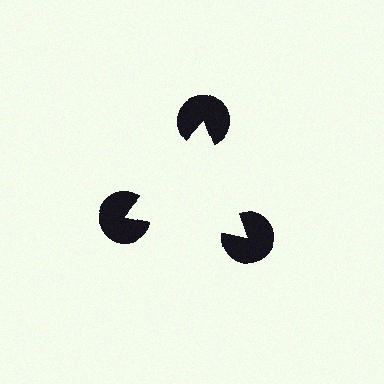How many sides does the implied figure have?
3 sides.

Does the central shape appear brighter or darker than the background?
It typically appears slightly brighter than the background, even though no actual brightness change is drawn.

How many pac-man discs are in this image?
There are 3 — one at each vertex of the illusory triangle.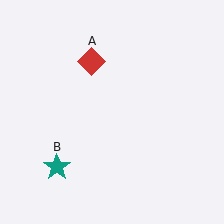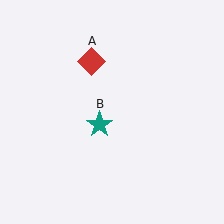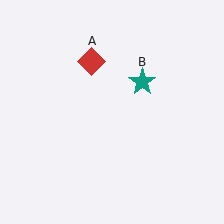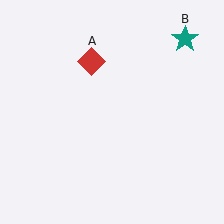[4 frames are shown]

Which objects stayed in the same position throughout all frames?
Red diamond (object A) remained stationary.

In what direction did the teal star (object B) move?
The teal star (object B) moved up and to the right.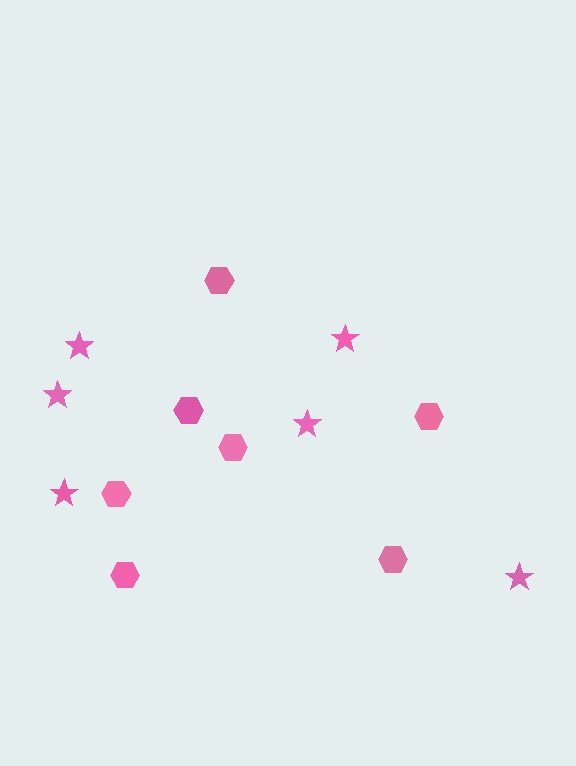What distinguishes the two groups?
There are 2 groups: one group of hexagons (7) and one group of stars (6).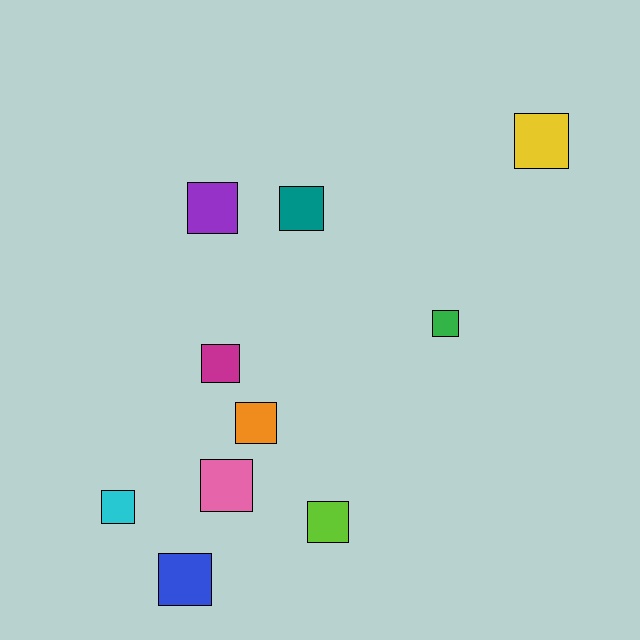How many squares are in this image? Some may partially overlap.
There are 10 squares.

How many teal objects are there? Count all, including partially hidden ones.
There is 1 teal object.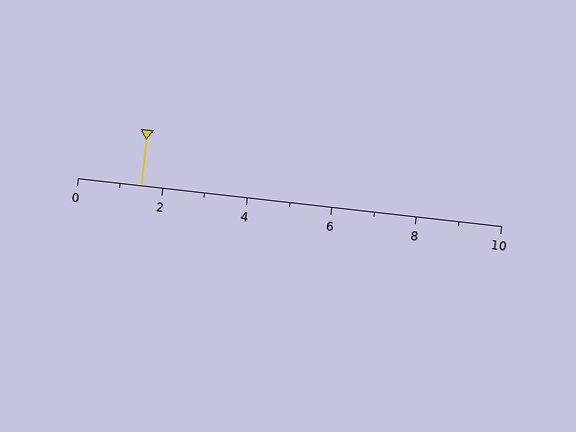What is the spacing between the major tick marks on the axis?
The major ticks are spaced 2 apart.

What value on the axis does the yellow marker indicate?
The marker indicates approximately 1.5.